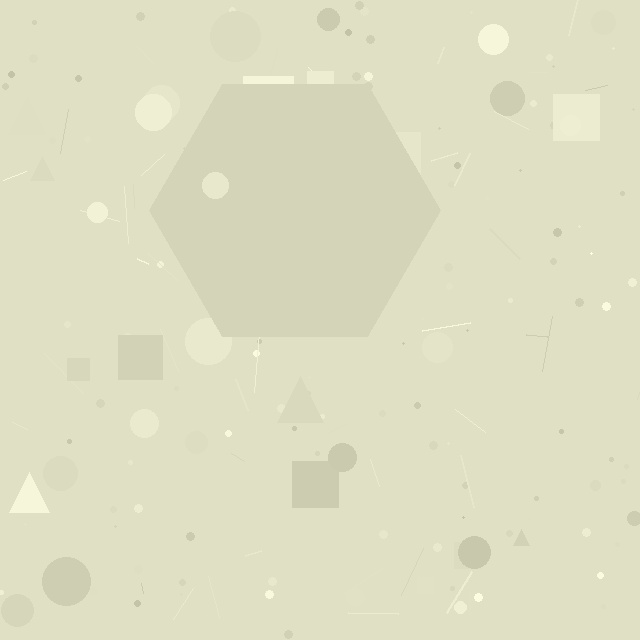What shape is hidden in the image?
A hexagon is hidden in the image.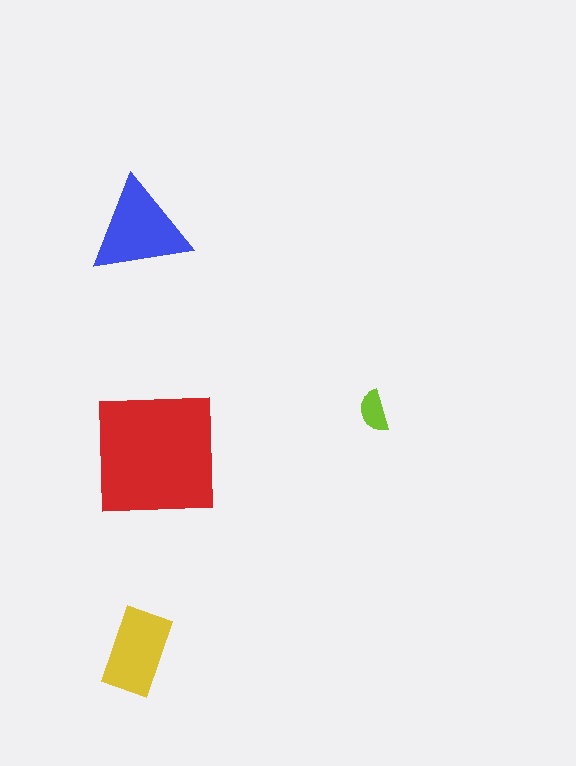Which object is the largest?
The red square.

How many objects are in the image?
There are 4 objects in the image.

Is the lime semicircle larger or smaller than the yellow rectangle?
Smaller.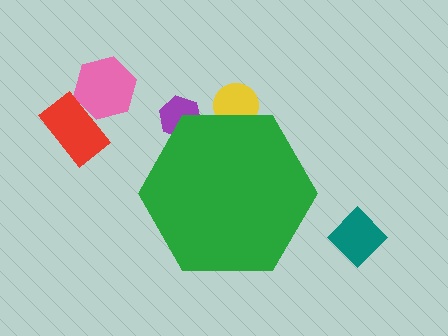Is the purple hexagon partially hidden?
Yes, the purple hexagon is partially hidden behind the green hexagon.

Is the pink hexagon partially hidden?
No, the pink hexagon is fully visible.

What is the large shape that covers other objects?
A green hexagon.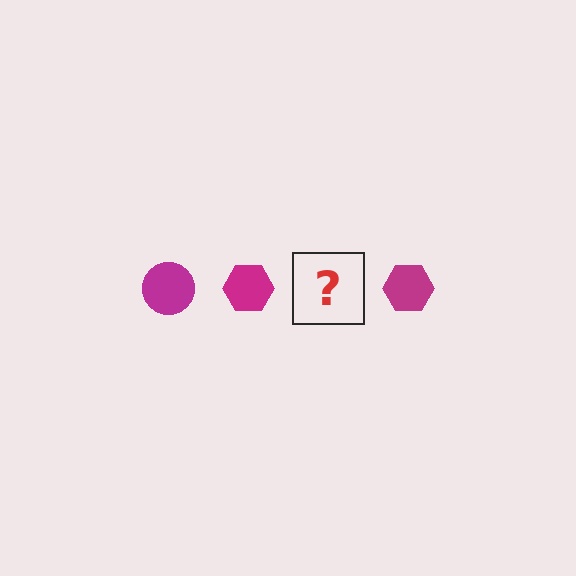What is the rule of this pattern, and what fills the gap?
The rule is that the pattern cycles through circle, hexagon shapes in magenta. The gap should be filled with a magenta circle.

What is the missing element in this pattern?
The missing element is a magenta circle.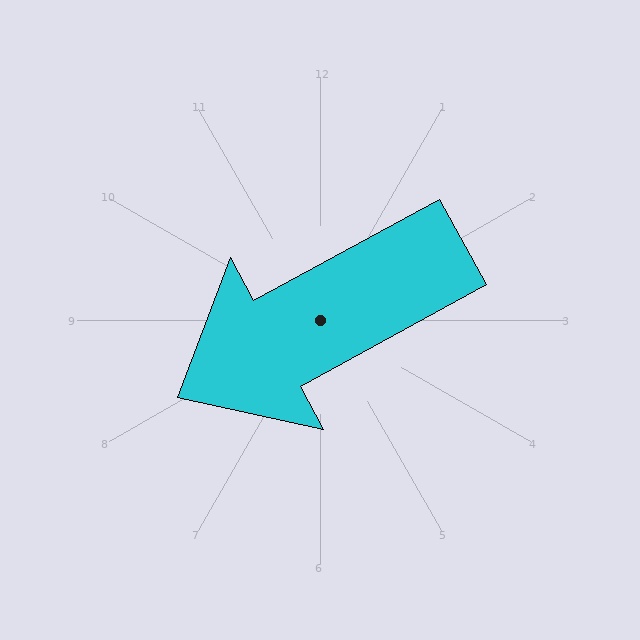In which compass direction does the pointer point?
Southwest.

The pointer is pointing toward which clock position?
Roughly 8 o'clock.